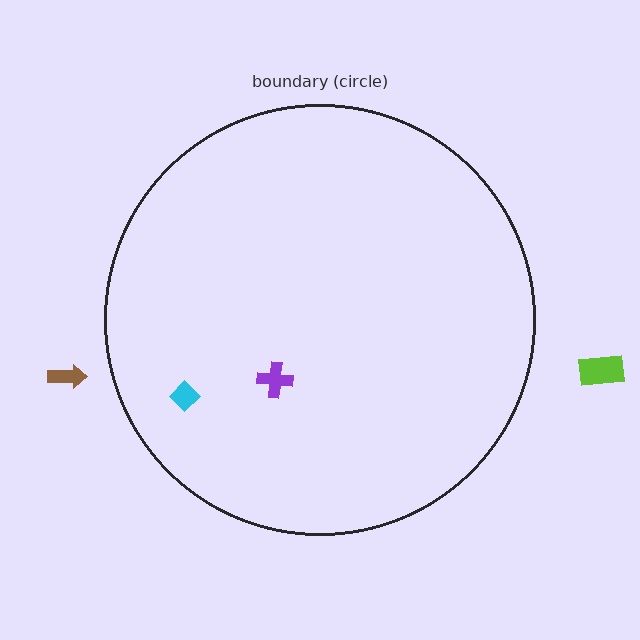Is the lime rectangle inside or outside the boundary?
Outside.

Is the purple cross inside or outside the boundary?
Inside.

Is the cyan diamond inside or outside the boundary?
Inside.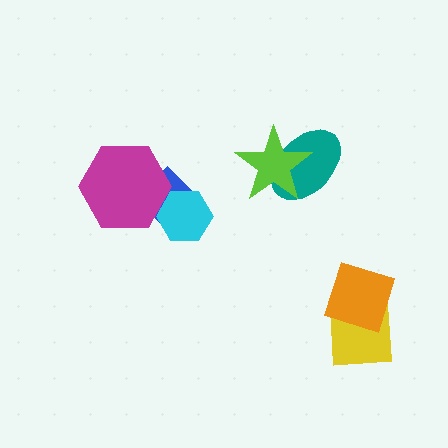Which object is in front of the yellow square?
The orange diamond is in front of the yellow square.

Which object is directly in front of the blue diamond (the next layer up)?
The magenta hexagon is directly in front of the blue diamond.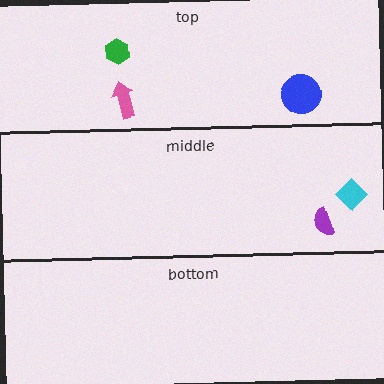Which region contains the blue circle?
The top region.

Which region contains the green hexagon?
The top region.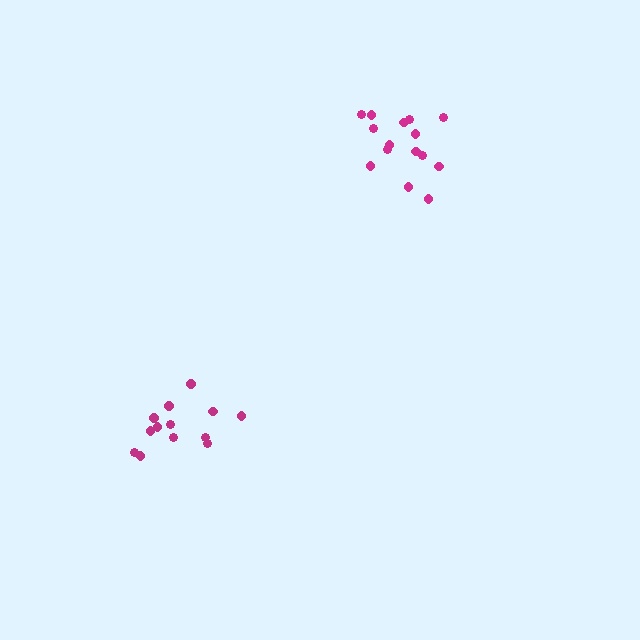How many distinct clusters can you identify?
There are 2 distinct clusters.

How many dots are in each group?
Group 1: 15 dots, Group 2: 13 dots (28 total).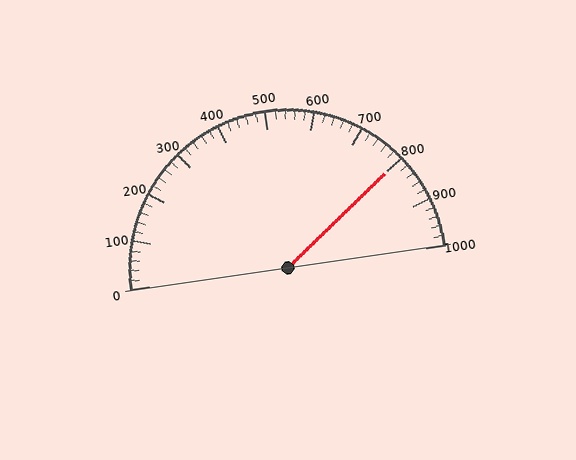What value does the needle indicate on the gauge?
The needle indicates approximately 800.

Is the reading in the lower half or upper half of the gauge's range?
The reading is in the upper half of the range (0 to 1000).